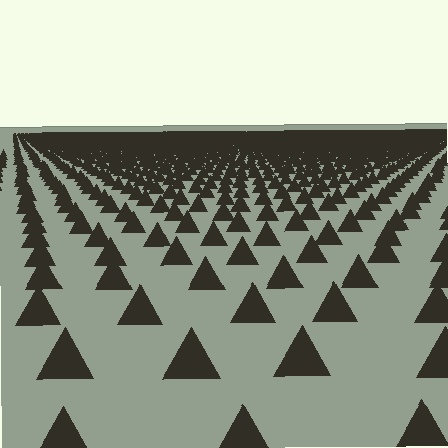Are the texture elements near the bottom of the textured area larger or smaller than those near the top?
Larger. Near the bottom, elements are closer to the viewer and appear at a bigger on-screen size.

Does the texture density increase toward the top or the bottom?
Density increases toward the top.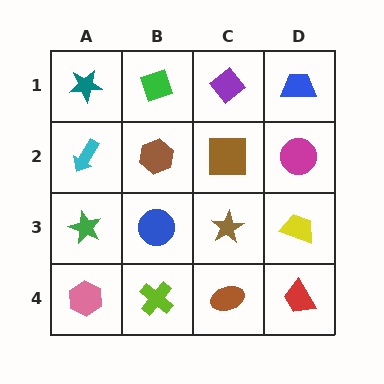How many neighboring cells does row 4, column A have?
2.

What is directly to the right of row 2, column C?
A magenta circle.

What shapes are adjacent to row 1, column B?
A brown hexagon (row 2, column B), a teal star (row 1, column A), a purple diamond (row 1, column C).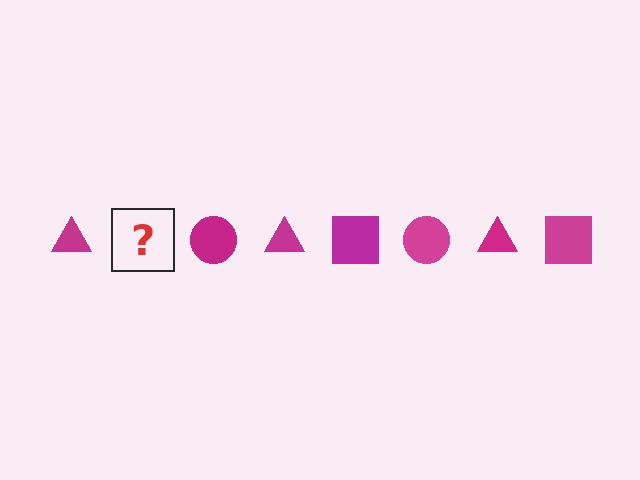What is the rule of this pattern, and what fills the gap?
The rule is that the pattern cycles through triangle, square, circle shapes in magenta. The gap should be filled with a magenta square.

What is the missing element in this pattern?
The missing element is a magenta square.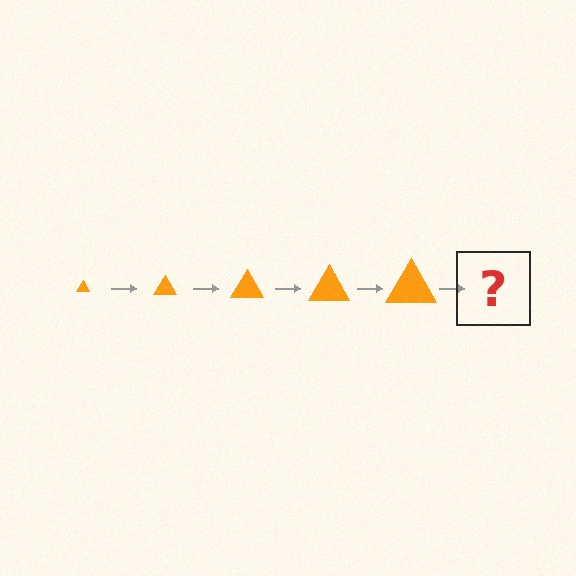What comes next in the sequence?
The next element should be an orange triangle, larger than the previous one.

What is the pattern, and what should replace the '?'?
The pattern is that the triangle gets progressively larger each step. The '?' should be an orange triangle, larger than the previous one.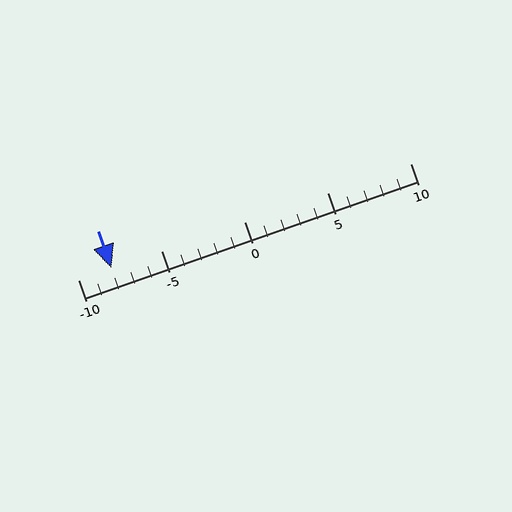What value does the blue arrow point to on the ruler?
The blue arrow points to approximately -8.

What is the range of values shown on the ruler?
The ruler shows values from -10 to 10.